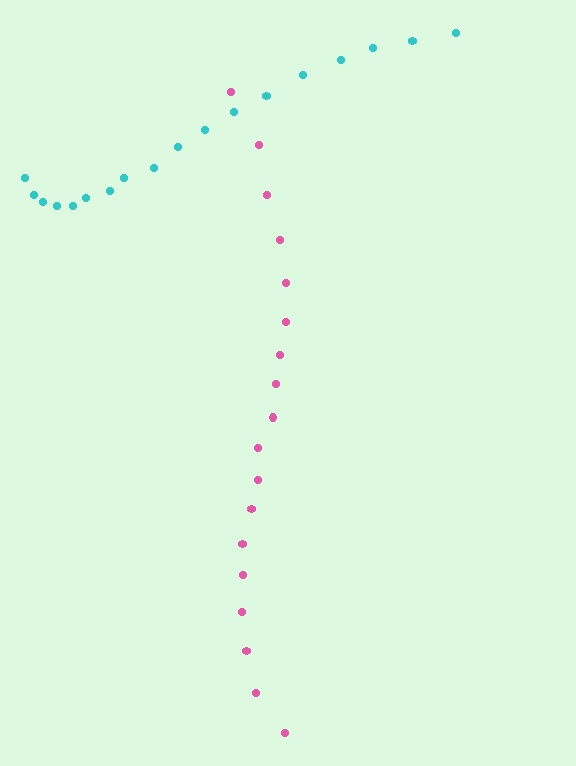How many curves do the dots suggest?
There are 2 distinct paths.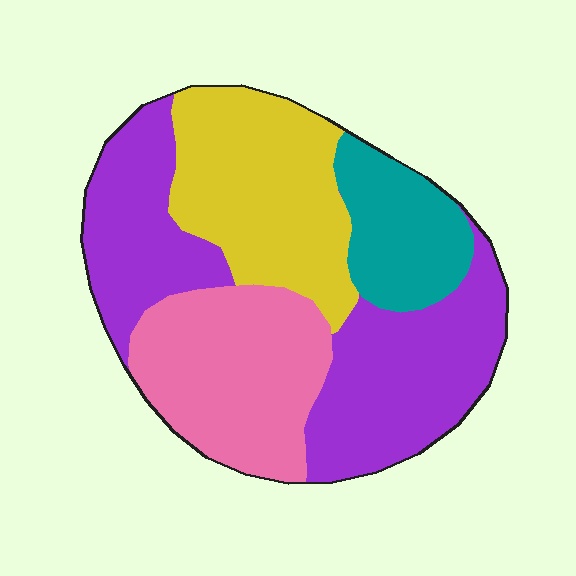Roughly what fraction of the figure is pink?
Pink takes up less than a quarter of the figure.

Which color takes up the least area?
Teal, at roughly 15%.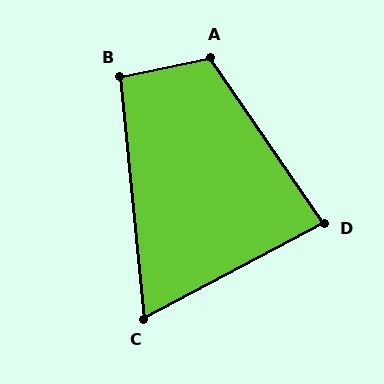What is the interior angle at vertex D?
Approximately 84 degrees (acute).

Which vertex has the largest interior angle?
A, at approximately 112 degrees.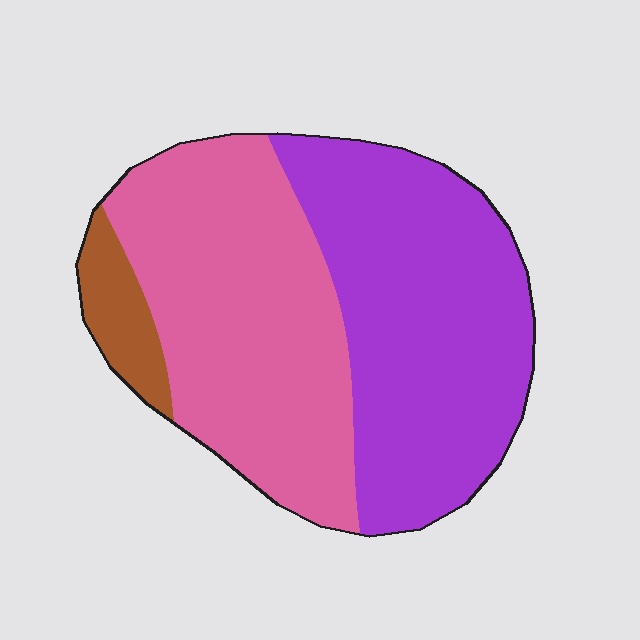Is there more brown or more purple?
Purple.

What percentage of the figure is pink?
Pink covers 45% of the figure.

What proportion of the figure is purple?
Purple covers roughly 45% of the figure.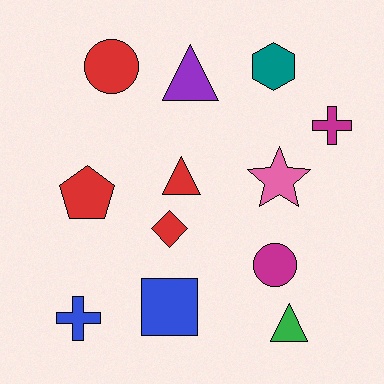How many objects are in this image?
There are 12 objects.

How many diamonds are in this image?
There is 1 diamond.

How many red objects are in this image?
There are 4 red objects.